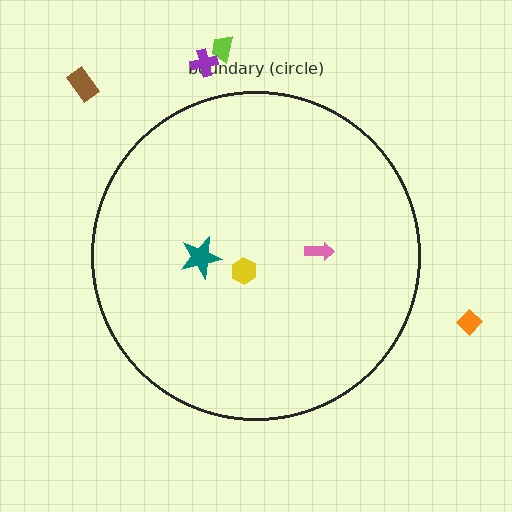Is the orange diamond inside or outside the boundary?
Outside.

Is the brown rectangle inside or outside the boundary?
Outside.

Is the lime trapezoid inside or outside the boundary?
Outside.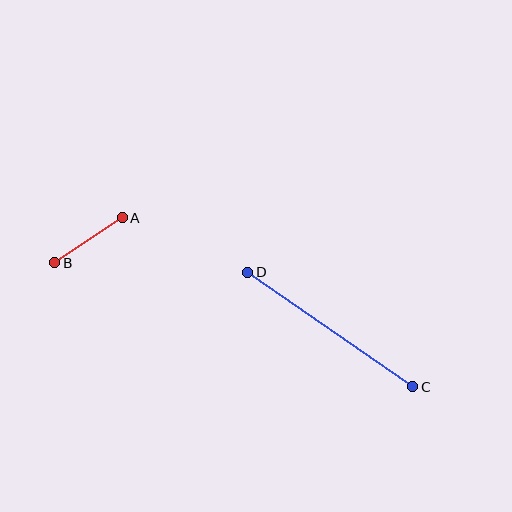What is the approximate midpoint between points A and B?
The midpoint is at approximately (88, 240) pixels.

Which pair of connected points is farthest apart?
Points C and D are farthest apart.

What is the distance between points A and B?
The distance is approximately 81 pixels.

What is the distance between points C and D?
The distance is approximately 201 pixels.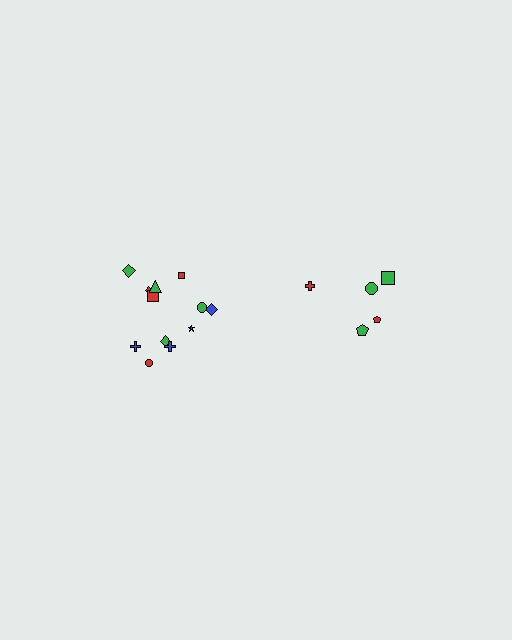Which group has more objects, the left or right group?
The left group.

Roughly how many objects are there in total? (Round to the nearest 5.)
Roughly 15 objects in total.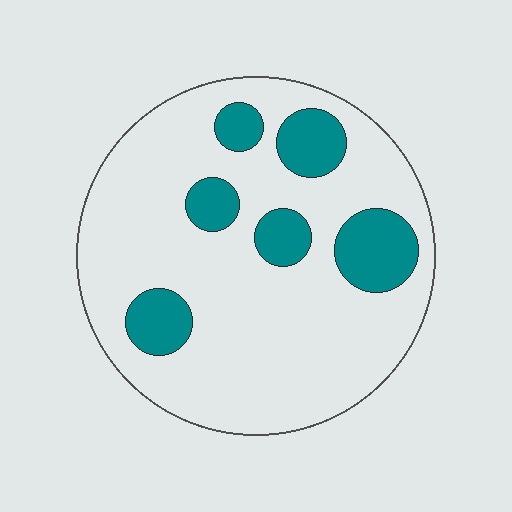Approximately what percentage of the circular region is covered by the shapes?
Approximately 20%.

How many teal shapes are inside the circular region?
6.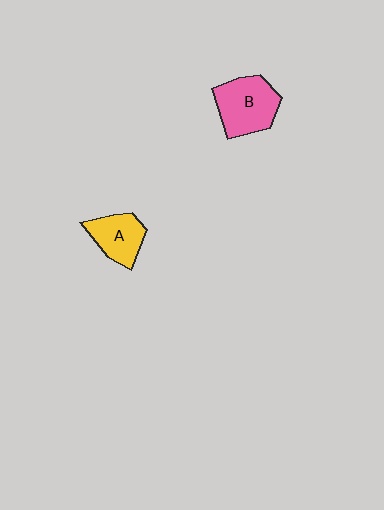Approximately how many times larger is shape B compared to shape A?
Approximately 1.4 times.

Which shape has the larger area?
Shape B (pink).